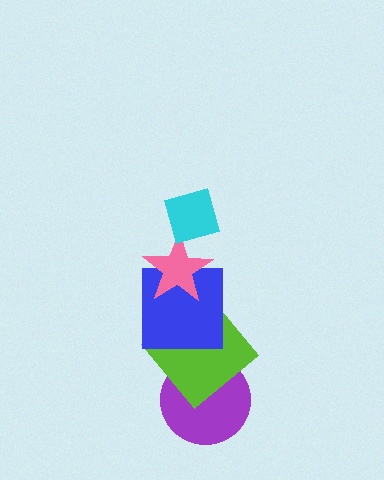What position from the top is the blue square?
The blue square is 3rd from the top.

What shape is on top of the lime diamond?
The blue square is on top of the lime diamond.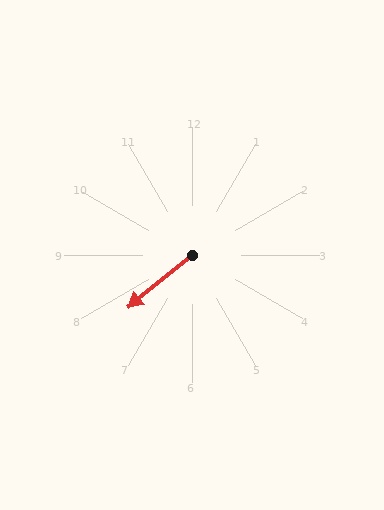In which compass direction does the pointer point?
Southwest.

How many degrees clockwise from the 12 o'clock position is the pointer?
Approximately 231 degrees.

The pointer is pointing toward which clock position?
Roughly 8 o'clock.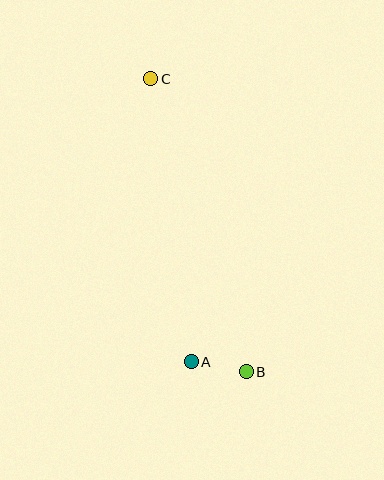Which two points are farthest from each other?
Points B and C are farthest from each other.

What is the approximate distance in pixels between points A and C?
The distance between A and C is approximately 286 pixels.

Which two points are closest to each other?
Points A and B are closest to each other.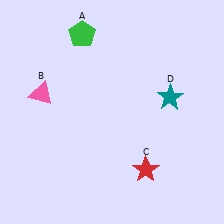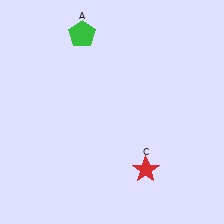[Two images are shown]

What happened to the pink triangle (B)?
The pink triangle (B) was removed in Image 2. It was in the top-left area of Image 1.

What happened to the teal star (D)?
The teal star (D) was removed in Image 2. It was in the top-right area of Image 1.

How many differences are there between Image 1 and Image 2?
There are 2 differences between the two images.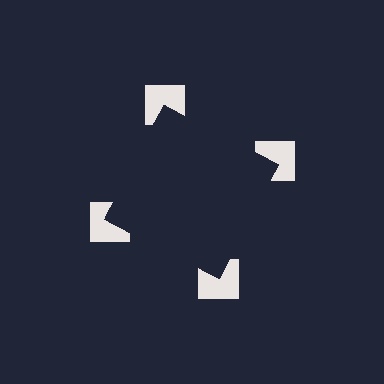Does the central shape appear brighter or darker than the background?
It typically appears slightly darker than the background, even though no actual brightness change is drawn.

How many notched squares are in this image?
There are 4 — one at each vertex of the illusory square.